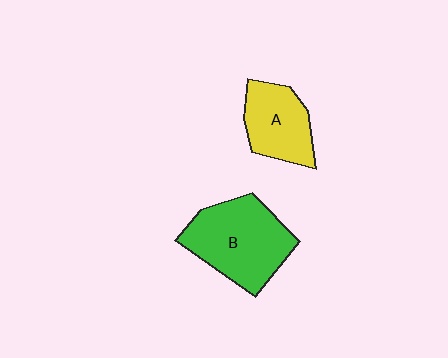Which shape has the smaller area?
Shape A (yellow).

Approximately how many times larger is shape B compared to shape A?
Approximately 1.5 times.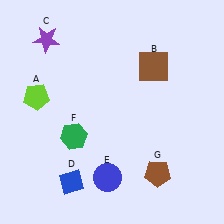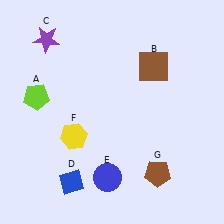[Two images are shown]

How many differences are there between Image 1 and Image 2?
There is 1 difference between the two images.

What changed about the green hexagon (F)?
In Image 1, F is green. In Image 2, it changed to yellow.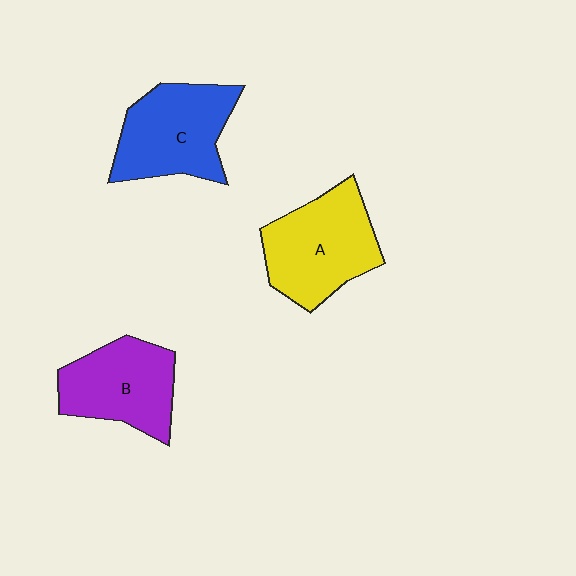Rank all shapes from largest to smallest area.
From largest to smallest: A (yellow), C (blue), B (purple).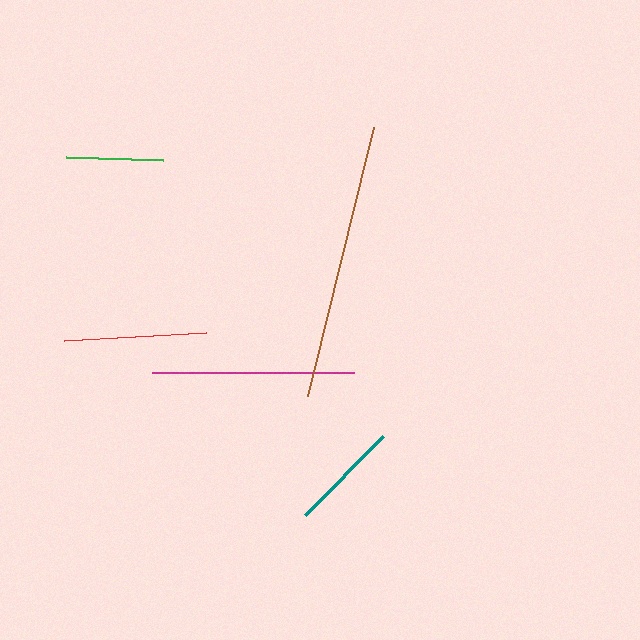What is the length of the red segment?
The red segment is approximately 142 pixels long.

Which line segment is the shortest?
The green line is the shortest at approximately 97 pixels.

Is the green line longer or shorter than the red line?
The red line is longer than the green line.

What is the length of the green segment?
The green segment is approximately 97 pixels long.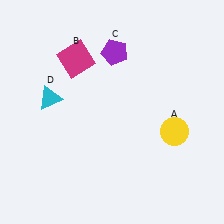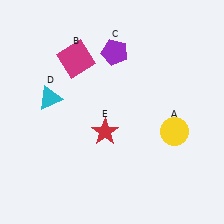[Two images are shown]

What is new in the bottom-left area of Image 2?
A red star (E) was added in the bottom-left area of Image 2.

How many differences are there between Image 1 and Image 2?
There is 1 difference between the two images.